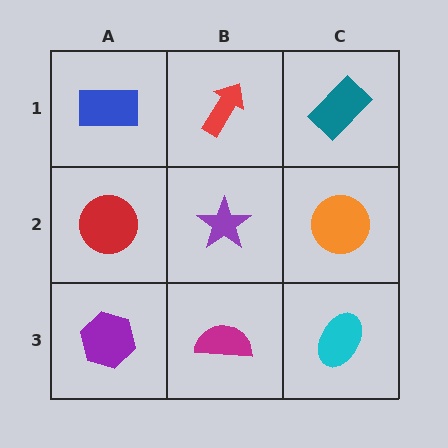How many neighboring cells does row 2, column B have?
4.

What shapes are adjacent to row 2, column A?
A blue rectangle (row 1, column A), a purple hexagon (row 3, column A), a purple star (row 2, column B).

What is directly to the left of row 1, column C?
A red arrow.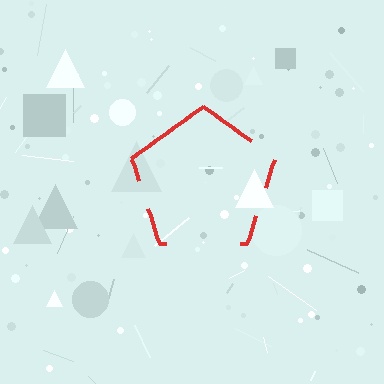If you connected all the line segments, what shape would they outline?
They would outline a pentagon.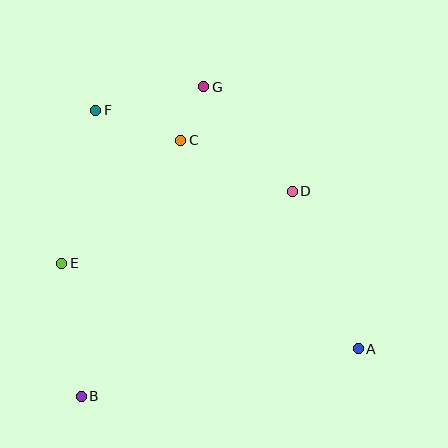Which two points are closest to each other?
Points C and G are closest to each other.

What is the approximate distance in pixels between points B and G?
The distance between B and G is approximately 333 pixels.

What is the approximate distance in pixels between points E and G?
The distance between E and G is approximately 226 pixels.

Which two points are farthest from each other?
Points A and F are farthest from each other.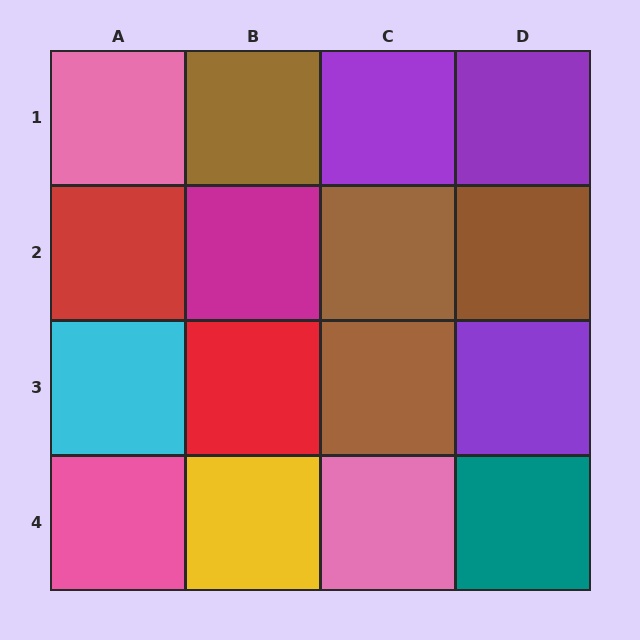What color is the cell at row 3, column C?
Brown.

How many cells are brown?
4 cells are brown.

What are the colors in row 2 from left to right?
Red, magenta, brown, brown.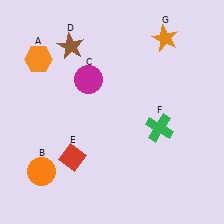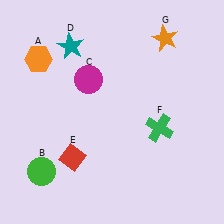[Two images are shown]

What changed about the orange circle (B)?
In Image 1, B is orange. In Image 2, it changed to green.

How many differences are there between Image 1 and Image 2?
There are 2 differences between the two images.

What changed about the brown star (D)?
In Image 1, D is brown. In Image 2, it changed to teal.